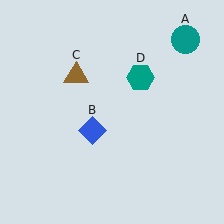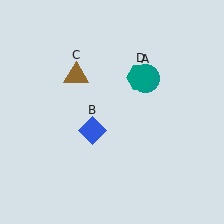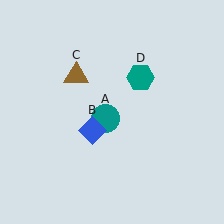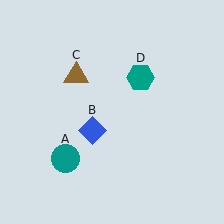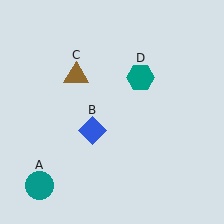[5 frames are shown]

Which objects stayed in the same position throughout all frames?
Blue diamond (object B) and brown triangle (object C) and teal hexagon (object D) remained stationary.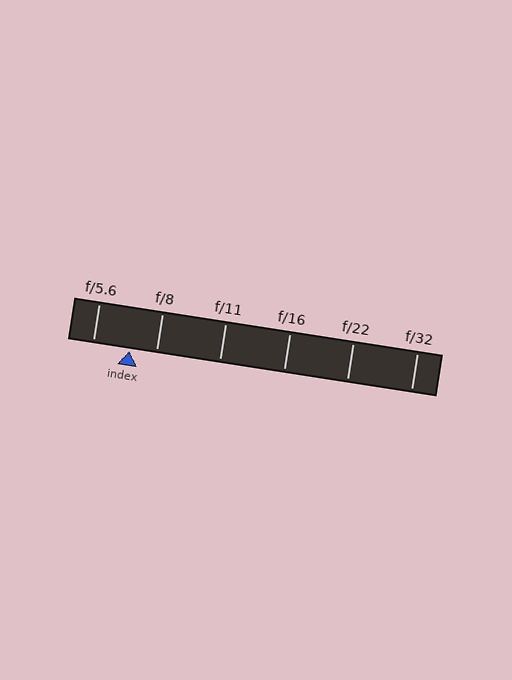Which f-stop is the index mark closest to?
The index mark is closest to f/8.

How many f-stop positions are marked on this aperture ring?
There are 6 f-stop positions marked.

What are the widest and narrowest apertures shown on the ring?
The widest aperture shown is f/5.6 and the narrowest is f/32.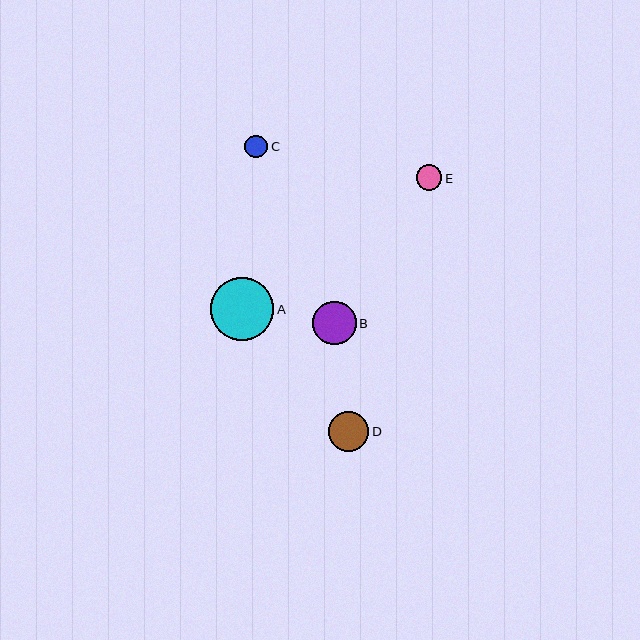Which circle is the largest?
Circle A is the largest with a size of approximately 63 pixels.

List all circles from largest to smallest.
From largest to smallest: A, B, D, E, C.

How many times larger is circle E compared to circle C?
Circle E is approximately 1.1 times the size of circle C.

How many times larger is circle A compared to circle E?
Circle A is approximately 2.5 times the size of circle E.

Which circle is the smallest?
Circle C is the smallest with a size of approximately 23 pixels.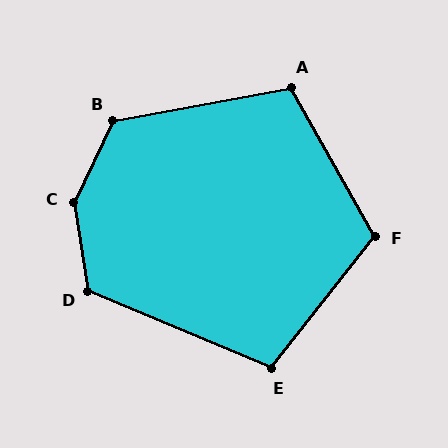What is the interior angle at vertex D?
Approximately 122 degrees (obtuse).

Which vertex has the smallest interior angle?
E, at approximately 106 degrees.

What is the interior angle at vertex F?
Approximately 112 degrees (obtuse).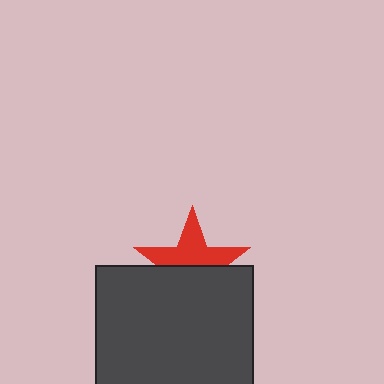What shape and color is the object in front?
The object in front is a dark gray square.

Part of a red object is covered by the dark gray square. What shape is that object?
It is a star.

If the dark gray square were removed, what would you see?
You would see the complete red star.